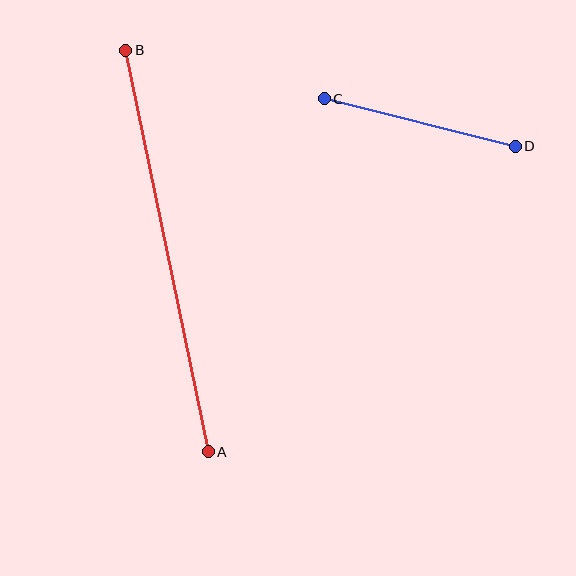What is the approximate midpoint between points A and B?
The midpoint is at approximately (167, 251) pixels.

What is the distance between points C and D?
The distance is approximately 197 pixels.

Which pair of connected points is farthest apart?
Points A and B are farthest apart.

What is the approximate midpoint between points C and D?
The midpoint is at approximately (420, 122) pixels.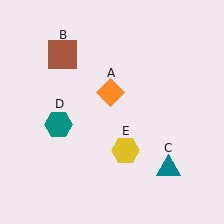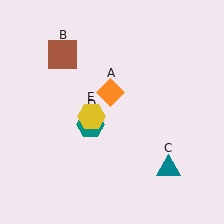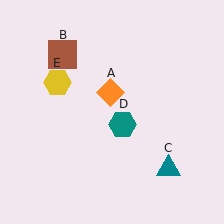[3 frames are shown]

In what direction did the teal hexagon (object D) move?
The teal hexagon (object D) moved right.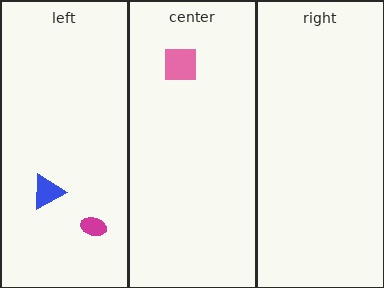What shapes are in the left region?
The magenta ellipse, the blue triangle.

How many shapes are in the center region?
1.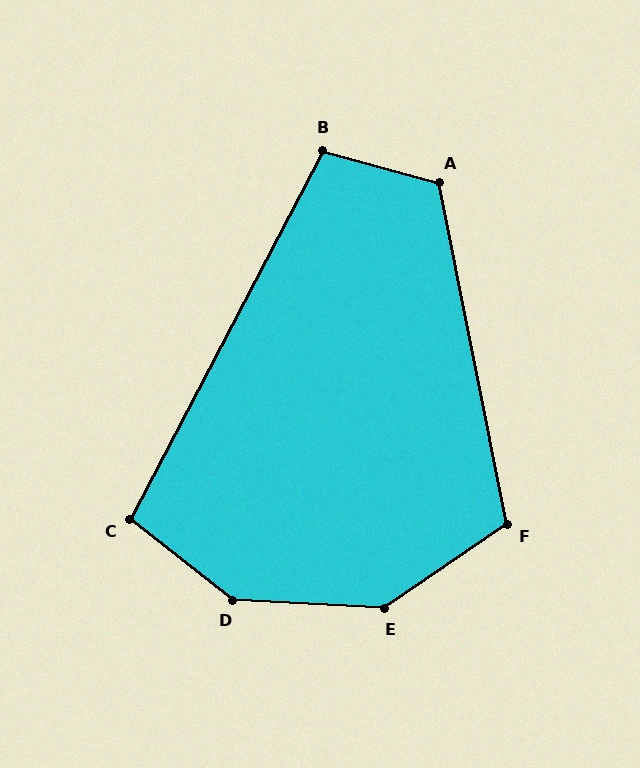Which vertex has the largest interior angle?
D, at approximately 145 degrees.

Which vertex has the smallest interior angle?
C, at approximately 101 degrees.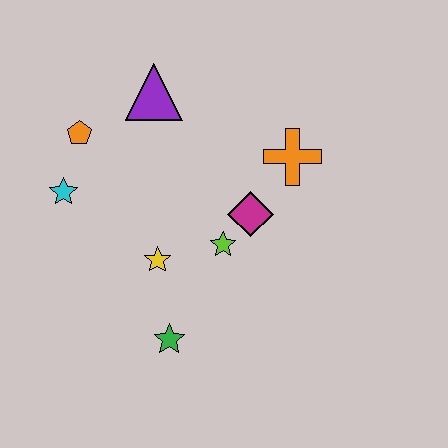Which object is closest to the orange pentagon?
The cyan star is closest to the orange pentagon.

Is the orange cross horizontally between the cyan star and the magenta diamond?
No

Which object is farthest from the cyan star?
The orange cross is farthest from the cyan star.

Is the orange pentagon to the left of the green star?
Yes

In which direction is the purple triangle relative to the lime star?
The purple triangle is above the lime star.